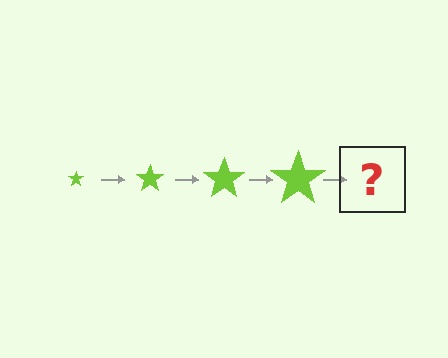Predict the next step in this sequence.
The next step is a lime star, larger than the previous one.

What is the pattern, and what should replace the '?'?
The pattern is that the star gets progressively larger each step. The '?' should be a lime star, larger than the previous one.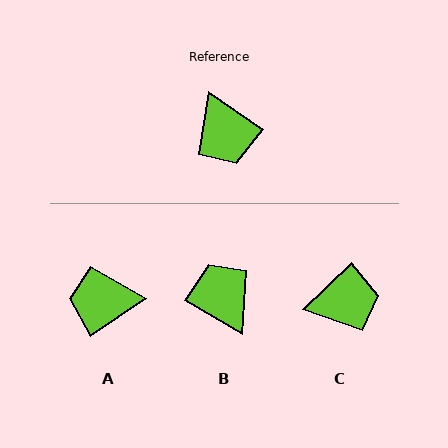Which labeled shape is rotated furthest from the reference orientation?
B, about 176 degrees away.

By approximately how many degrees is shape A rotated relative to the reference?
Approximately 112 degrees clockwise.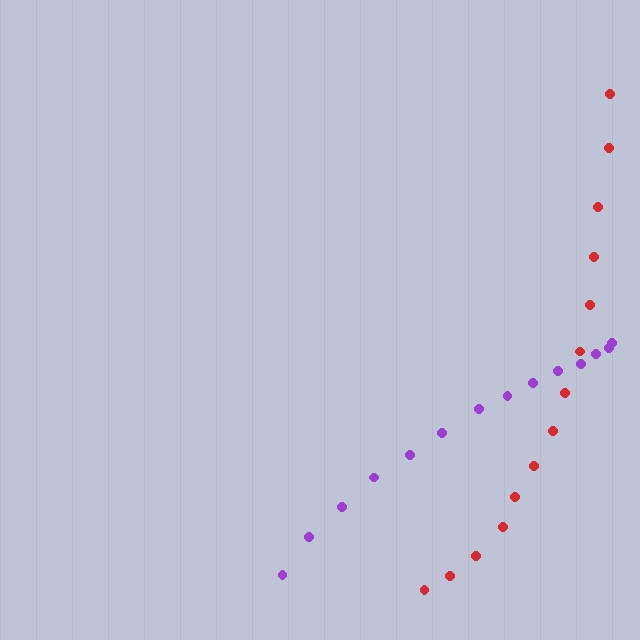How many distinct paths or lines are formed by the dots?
There are 2 distinct paths.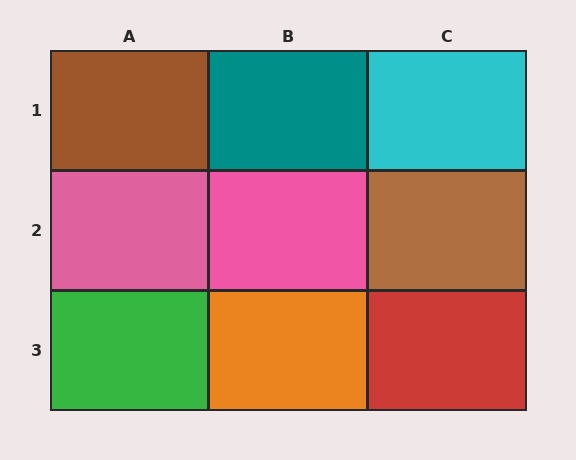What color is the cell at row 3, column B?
Orange.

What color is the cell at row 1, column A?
Brown.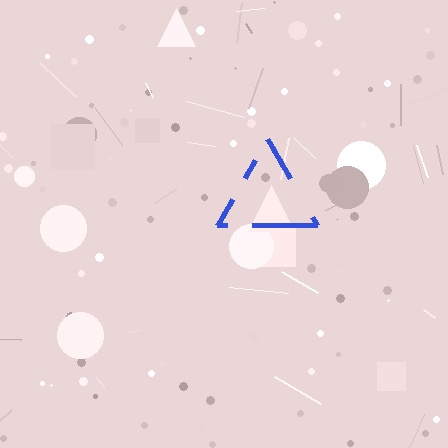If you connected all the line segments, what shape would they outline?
They would outline a triangle.